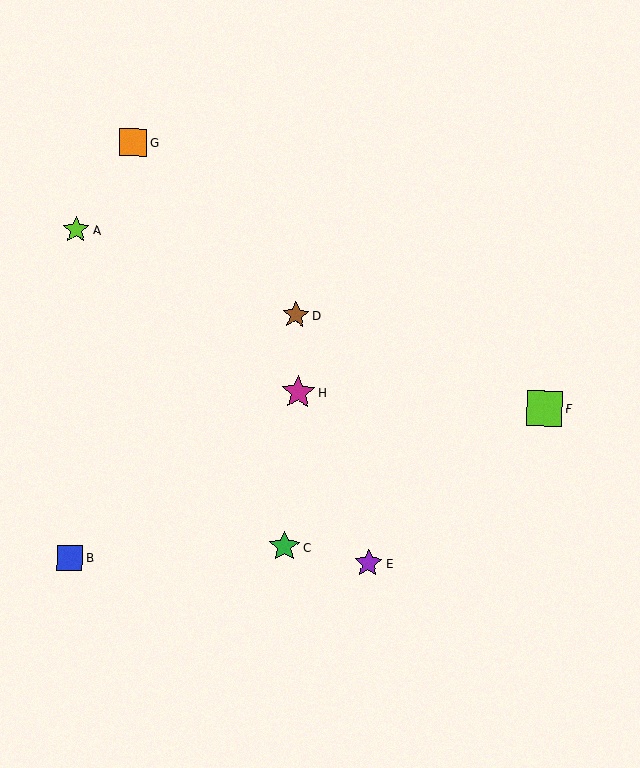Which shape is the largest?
The lime square (labeled F) is the largest.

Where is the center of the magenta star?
The center of the magenta star is at (298, 393).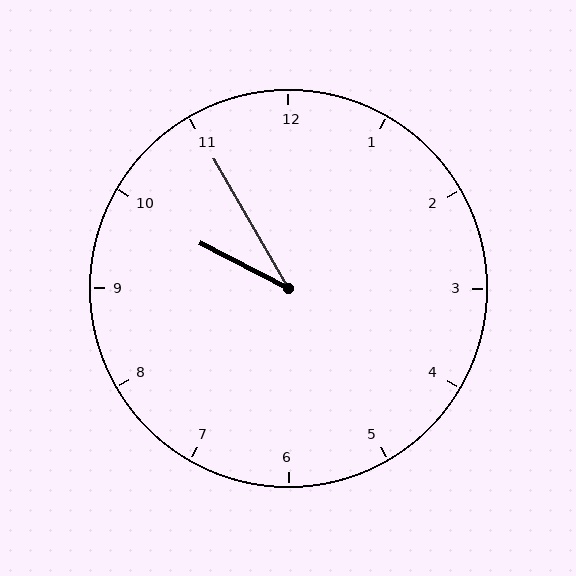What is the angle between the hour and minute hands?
Approximately 32 degrees.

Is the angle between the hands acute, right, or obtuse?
It is acute.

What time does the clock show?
9:55.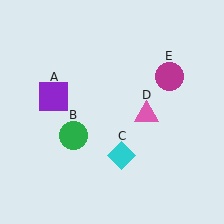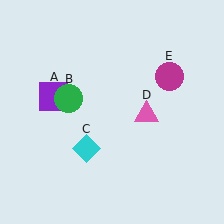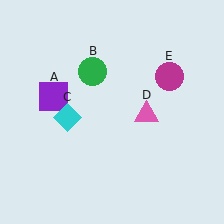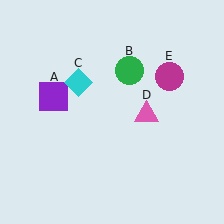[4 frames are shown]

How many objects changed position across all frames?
2 objects changed position: green circle (object B), cyan diamond (object C).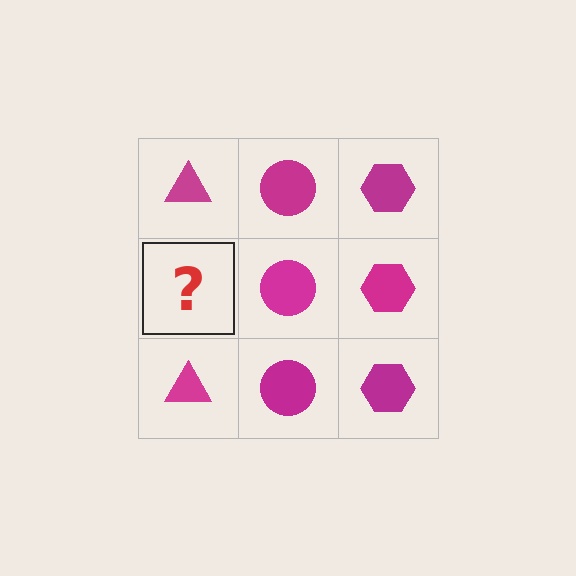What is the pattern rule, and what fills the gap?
The rule is that each column has a consistent shape. The gap should be filled with a magenta triangle.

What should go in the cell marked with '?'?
The missing cell should contain a magenta triangle.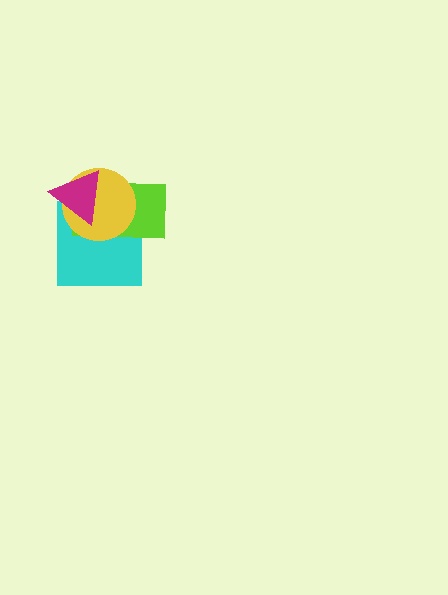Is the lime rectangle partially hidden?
Yes, it is partially covered by another shape.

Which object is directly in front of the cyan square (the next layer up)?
The lime rectangle is directly in front of the cyan square.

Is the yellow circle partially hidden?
Yes, it is partially covered by another shape.